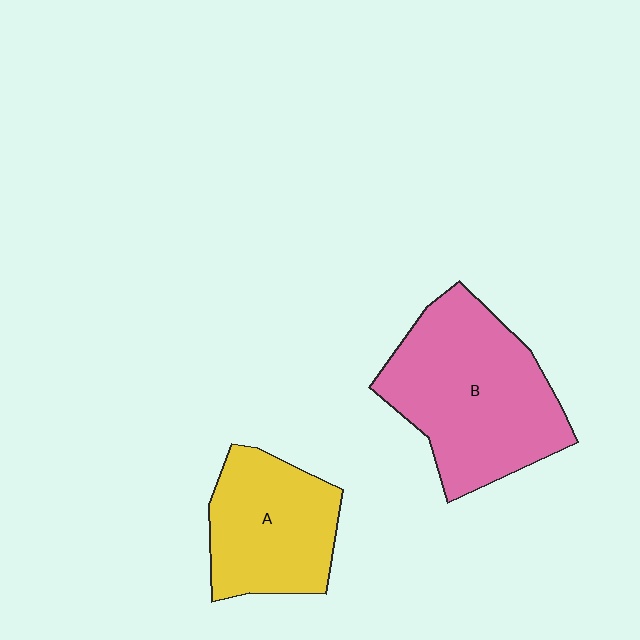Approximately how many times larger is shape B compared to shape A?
Approximately 1.5 times.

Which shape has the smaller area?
Shape A (yellow).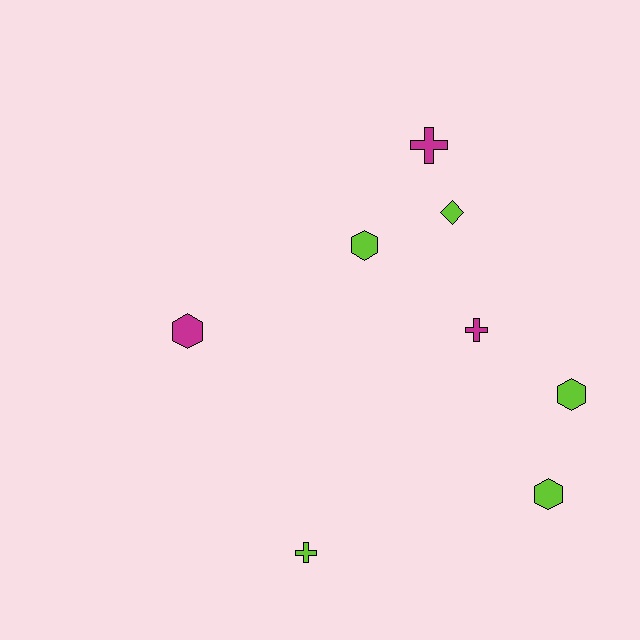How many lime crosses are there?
There is 1 lime cross.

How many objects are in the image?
There are 8 objects.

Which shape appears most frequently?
Hexagon, with 4 objects.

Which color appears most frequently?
Lime, with 5 objects.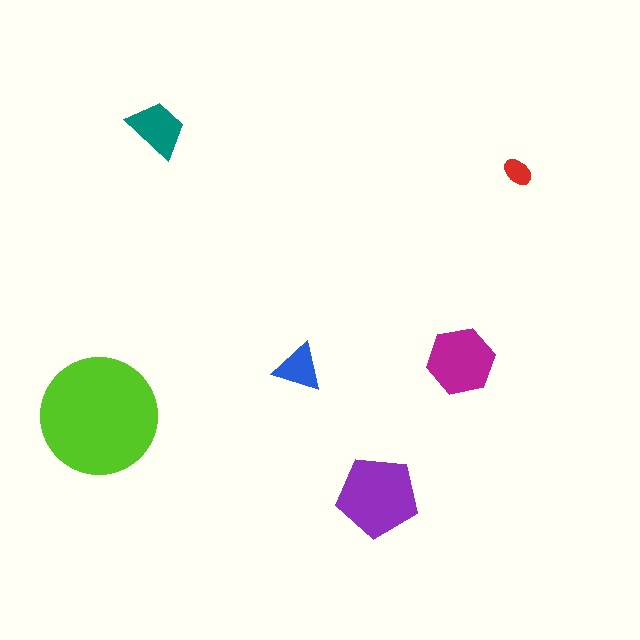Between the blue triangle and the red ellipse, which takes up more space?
The blue triangle.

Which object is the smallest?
The red ellipse.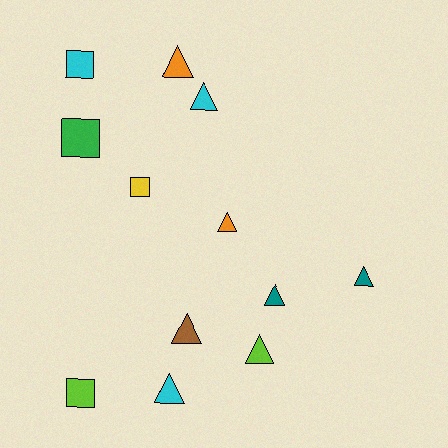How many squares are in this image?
There are 4 squares.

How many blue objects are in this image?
There are no blue objects.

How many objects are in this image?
There are 12 objects.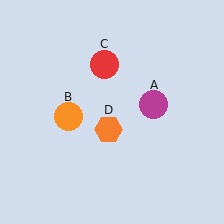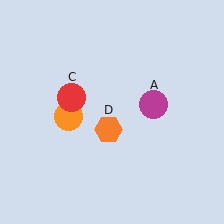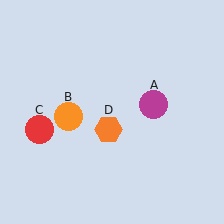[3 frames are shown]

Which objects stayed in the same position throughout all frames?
Magenta circle (object A) and orange circle (object B) and orange hexagon (object D) remained stationary.